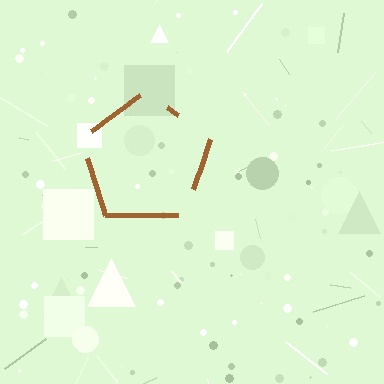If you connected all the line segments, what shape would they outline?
They would outline a pentagon.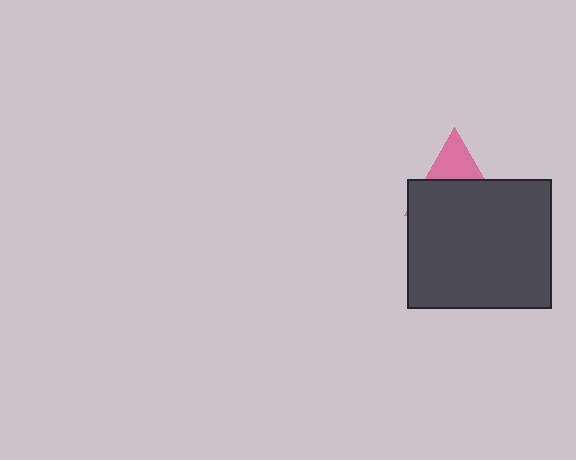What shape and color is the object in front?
The object in front is a dark gray rectangle.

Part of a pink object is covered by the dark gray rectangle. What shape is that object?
It is a triangle.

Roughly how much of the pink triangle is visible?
A small part of it is visible (roughly 36%).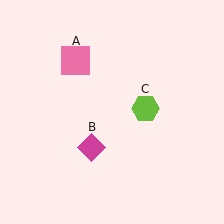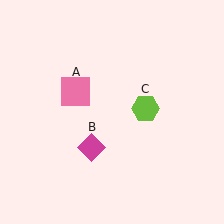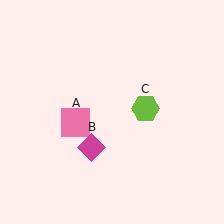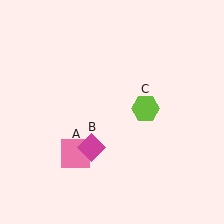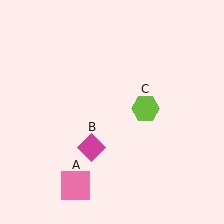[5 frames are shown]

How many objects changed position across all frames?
1 object changed position: pink square (object A).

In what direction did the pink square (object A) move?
The pink square (object A) moved down.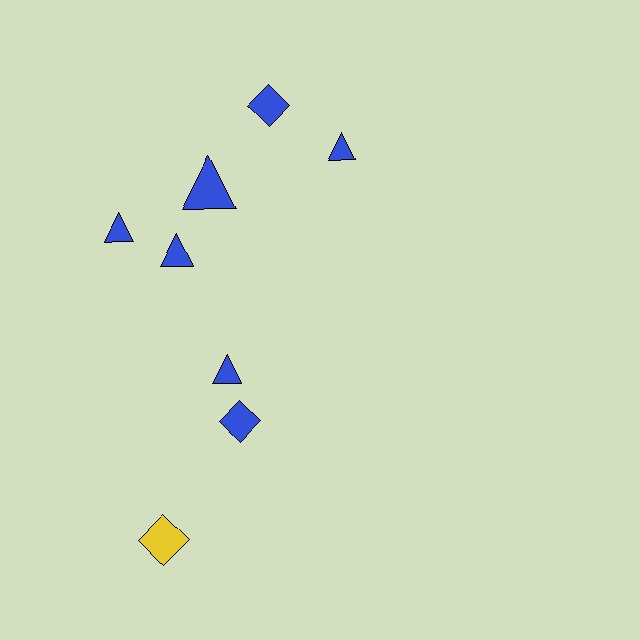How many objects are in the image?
There are 8 objects.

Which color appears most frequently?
Blue, with 7 objects.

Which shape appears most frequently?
Triangle, with 5 objects.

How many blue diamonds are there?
There are 2 blue diamonds.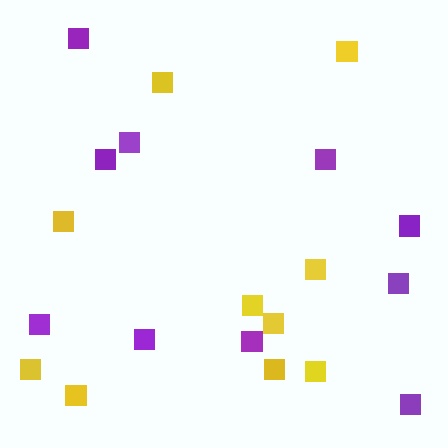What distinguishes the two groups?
There are 2 groups: one group of yellow squares (10) and one group of purple squares (10).